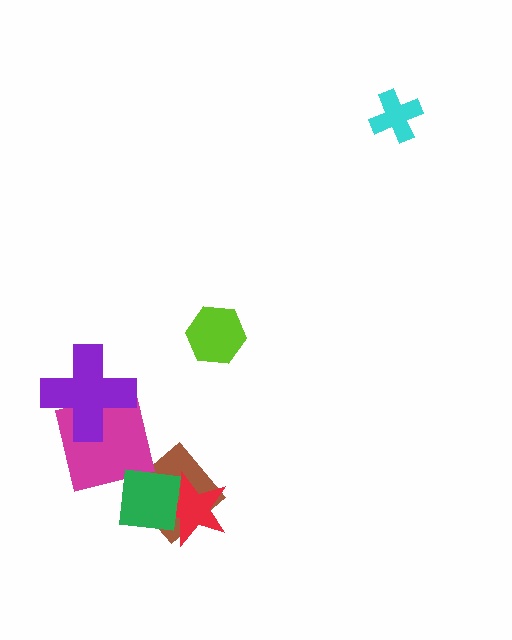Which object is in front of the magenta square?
The purple cross is in front of the magenta square.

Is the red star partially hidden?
Yes, it is partially covered by another shape.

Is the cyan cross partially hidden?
No, no other shape covers it.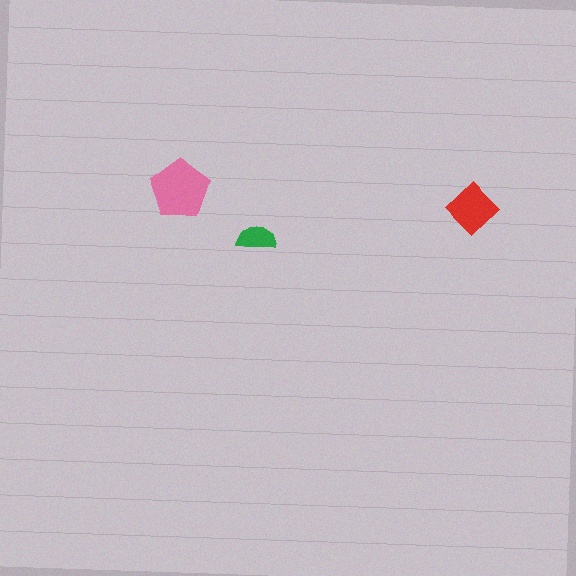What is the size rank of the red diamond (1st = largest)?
2nd.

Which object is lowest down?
The green semicircle is bottommost.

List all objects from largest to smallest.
The pink pentagon, the red diamond, the green semicircle.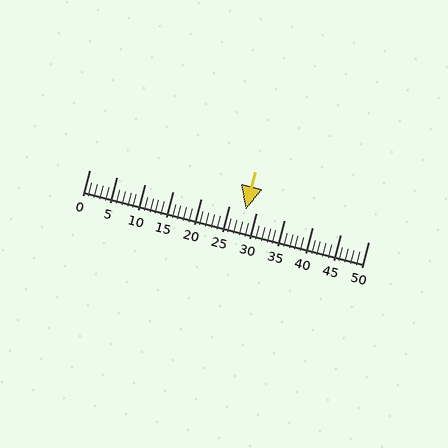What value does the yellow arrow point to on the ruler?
The yellow arrow points to approximately 28.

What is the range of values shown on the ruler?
The ruler shows values from 0 to 50.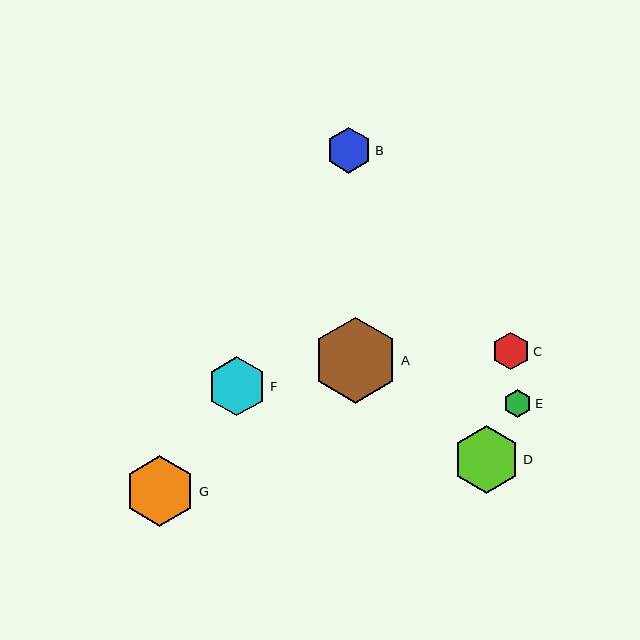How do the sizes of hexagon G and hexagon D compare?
Hexagon G and hexagon D are approximately the same size.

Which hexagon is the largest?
Hexagon A is the largest with a size of approximately 86 pixels.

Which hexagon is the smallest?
Hexagon E is the smallest with a size of approximately 28 pixels.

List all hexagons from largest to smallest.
From largest to smallest: A, G, D, F, B, C, E.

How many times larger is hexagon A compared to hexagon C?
Hexagon A is approximately 2.3 times the size of hexagon C.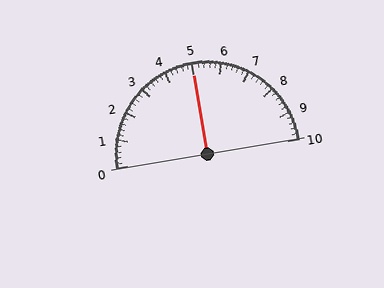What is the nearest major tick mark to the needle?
The nearest major tick mark is 5.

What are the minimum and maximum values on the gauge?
The gauge ranges from 0 to 10.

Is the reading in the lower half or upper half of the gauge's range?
The reading is in the upper half of the range (0 to 10).